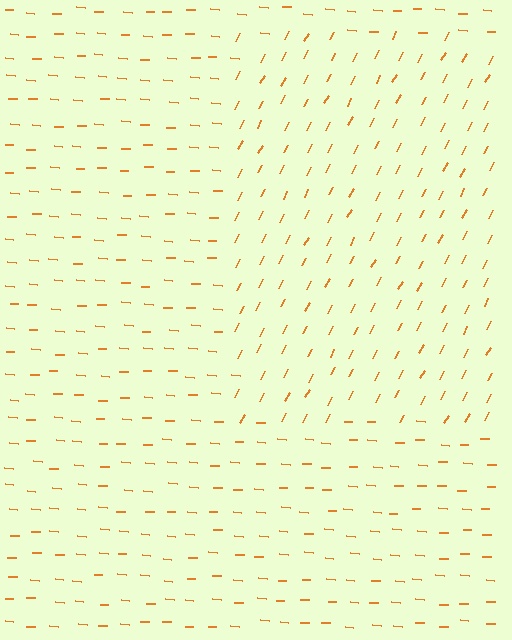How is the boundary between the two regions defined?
The boundary is defined purely by a change in line orientation (approximately 66 degrees difference). All lines are the same color and thickness.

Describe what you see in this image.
The image is filled with small orange line segments. A rectangle region in the image has lines oriented differently from the surrounding lines, creating a visible texture boundary.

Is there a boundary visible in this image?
Yes, there is a texture boundary formed by a change in line orientation.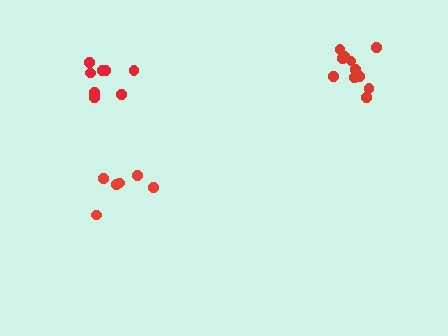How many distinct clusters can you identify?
There are 3 distinct clusters.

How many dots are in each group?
Group 1: 6 dots, Group 2: 8 dots, Group 3: 11 dots (25 total).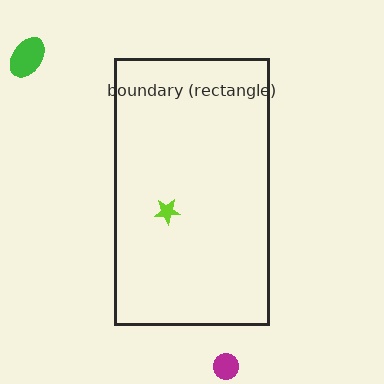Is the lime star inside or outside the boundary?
Inside.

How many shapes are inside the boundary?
1 inside, 2 outside.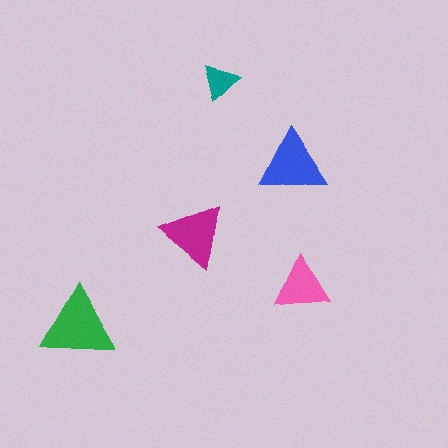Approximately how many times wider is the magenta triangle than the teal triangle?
About 1.5 times wider.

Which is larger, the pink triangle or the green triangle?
The green one.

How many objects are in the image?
There are 5 objects in the image.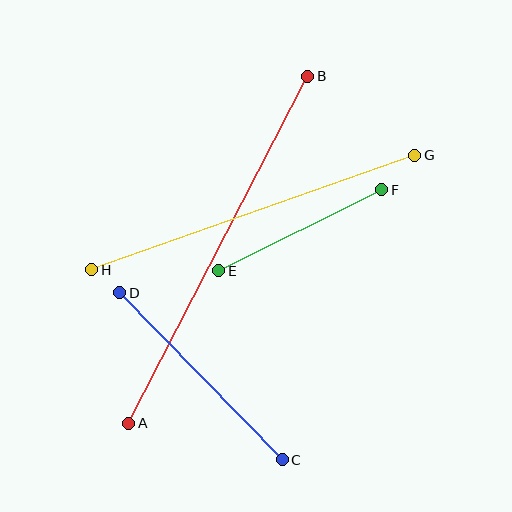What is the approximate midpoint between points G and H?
The midpoint is at approximately (253, 213) pixels.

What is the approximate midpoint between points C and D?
The midpoint is at approximately (201, 376) pixels.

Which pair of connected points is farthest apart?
Points A and B are farthest apart.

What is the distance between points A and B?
The distance is approximately 390 pixels.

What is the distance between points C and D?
The distance is approximately 233 pixels.